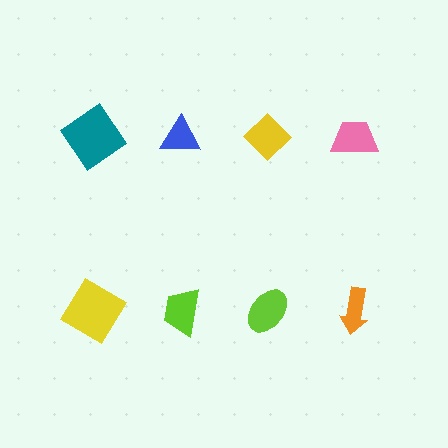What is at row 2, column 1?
A yellow diamond.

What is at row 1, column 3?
A yellow diamond.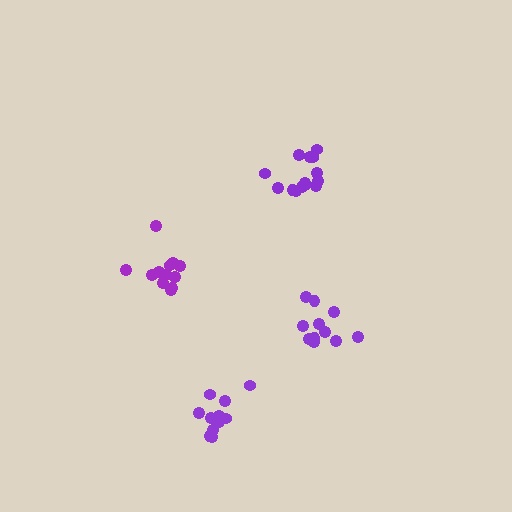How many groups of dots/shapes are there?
There are 4 groups.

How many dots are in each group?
Group 1: 14 dots, Group 2: 11 dots, Group 3: 12 dots, Group 4: 11 dots (48 total).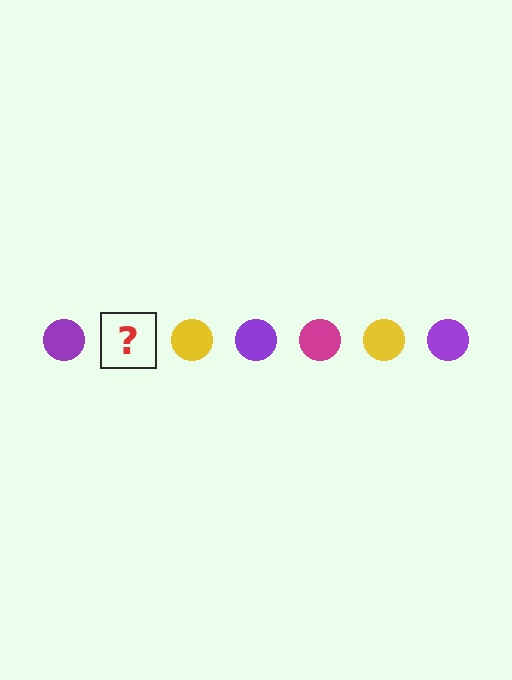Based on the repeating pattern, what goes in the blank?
The blank should be a magenta circle.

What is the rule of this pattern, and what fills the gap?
The rule is that the pattern cycles through purple, magenta, yellow circles. The gap should be filled with a magenta circle.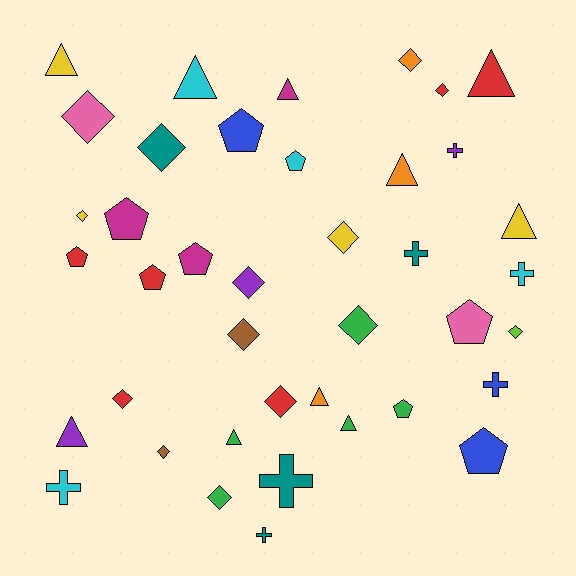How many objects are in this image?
There are 40 objects.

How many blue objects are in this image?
There are 3 blue objects.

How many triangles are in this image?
There are 10 triangles.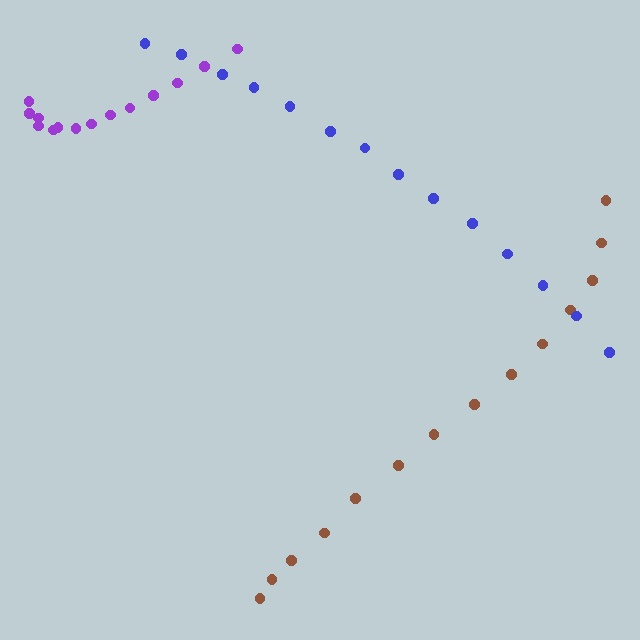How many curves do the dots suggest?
There are 3 distinct paths.